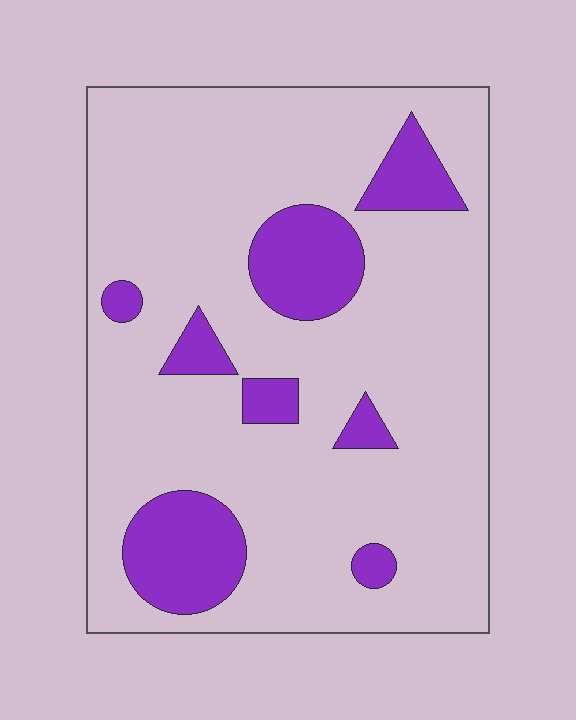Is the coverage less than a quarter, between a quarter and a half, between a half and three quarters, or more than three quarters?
Less than a quarter.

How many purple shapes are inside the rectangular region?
8.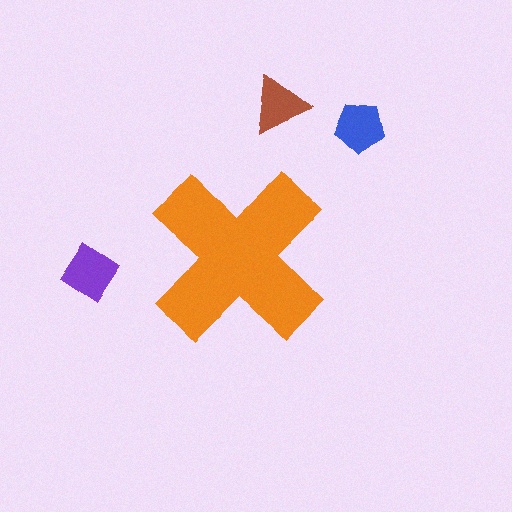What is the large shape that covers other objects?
An orange cross.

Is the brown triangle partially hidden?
No, the brown triangle is fully visible.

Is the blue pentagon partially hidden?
No, the blue pentagon is fully visible.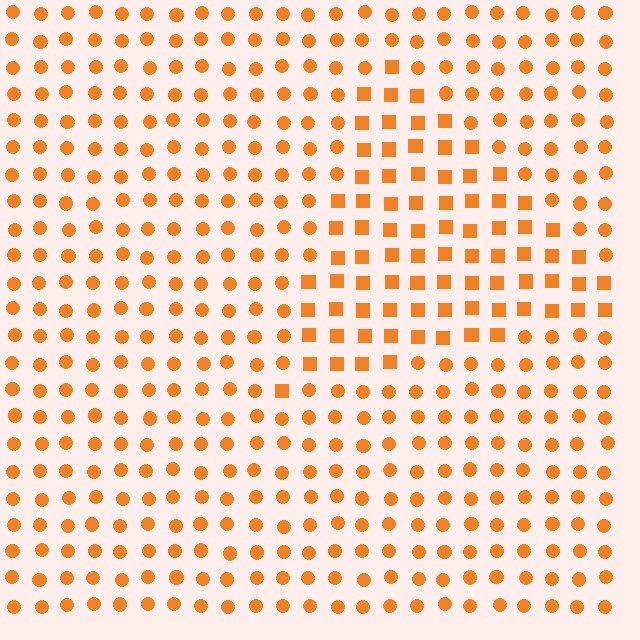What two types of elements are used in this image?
The image uses squares inside the triangle region and circles outside it.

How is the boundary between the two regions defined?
The boundary is defined by a change in element shape: squares inside vs. circles outside. All elements share the same color and spacing.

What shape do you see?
I see a triangle.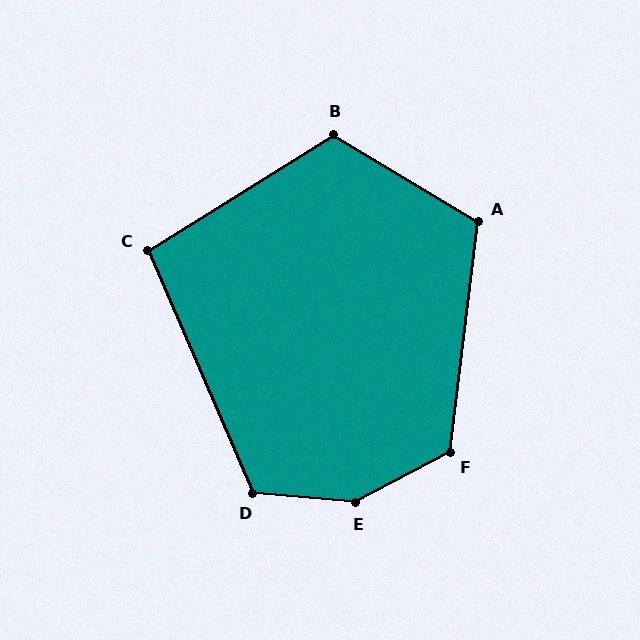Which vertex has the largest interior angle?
E, at approximately 147 degrees.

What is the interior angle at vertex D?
Approximately 119 degrees (obtuse).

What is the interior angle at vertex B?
Approximately 117 degrees (obtuse).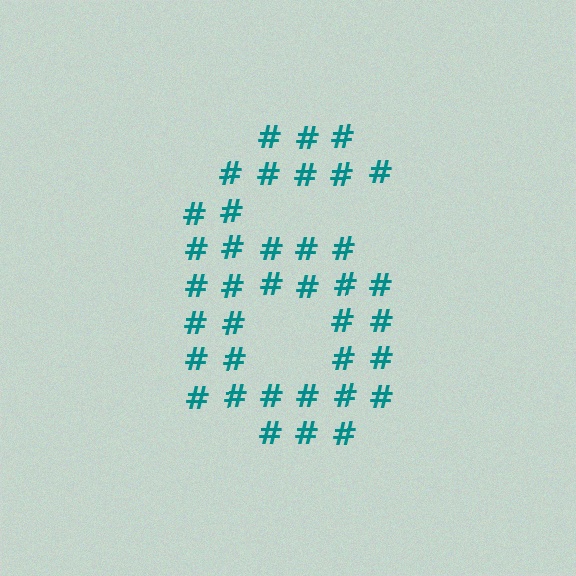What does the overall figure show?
The overall figure shows the digit 6.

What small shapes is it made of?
It is made of small hash symbols.